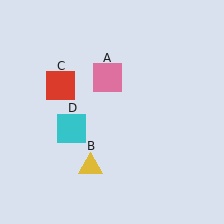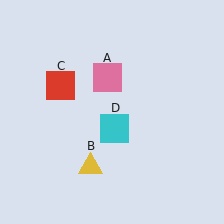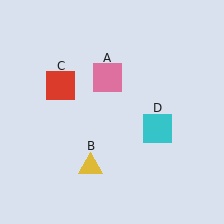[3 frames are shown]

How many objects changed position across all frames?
1 object changed position: cyan square (object D).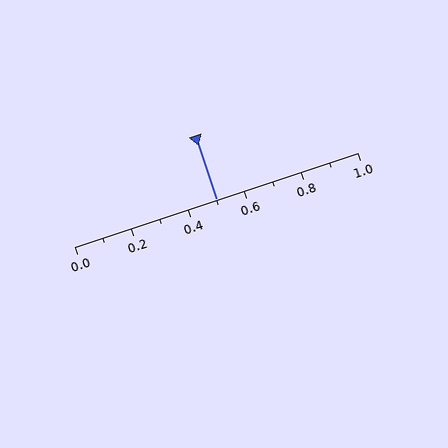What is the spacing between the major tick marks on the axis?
The major ticks are spaced 0.2 apart.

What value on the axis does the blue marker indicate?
The marker indicates approximately 0.5.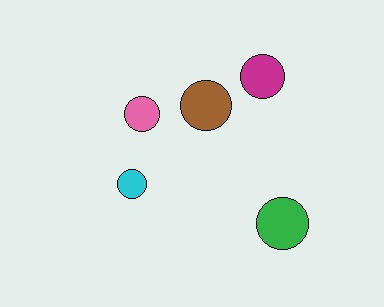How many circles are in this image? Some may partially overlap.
There are 5 circles.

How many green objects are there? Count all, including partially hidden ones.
There is 1 green object.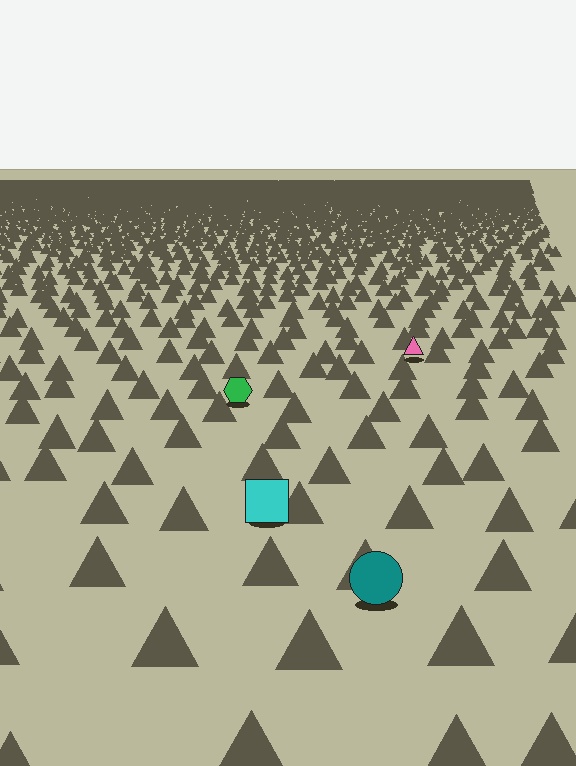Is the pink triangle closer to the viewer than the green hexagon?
No. The green hexagon is closer — you can tell from the texture gradient: the ground texture is coarser near it.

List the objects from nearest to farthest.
From nearest to farthest: the teal circle, the cyan square, the green hexagon, the pink triangle.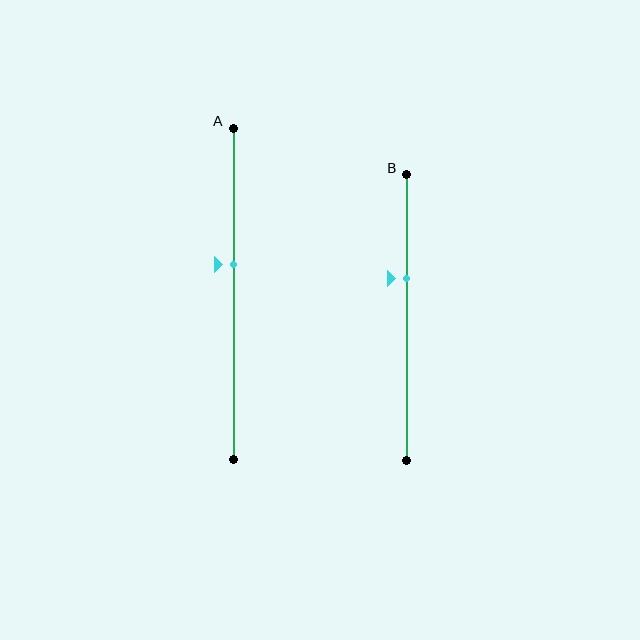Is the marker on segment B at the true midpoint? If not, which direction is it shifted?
No, the marker on segment B is shifted upward by about 14% of the segment length.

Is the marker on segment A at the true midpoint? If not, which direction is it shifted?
No, the marker on segment A is shifted upward by about 9% of the segment length.